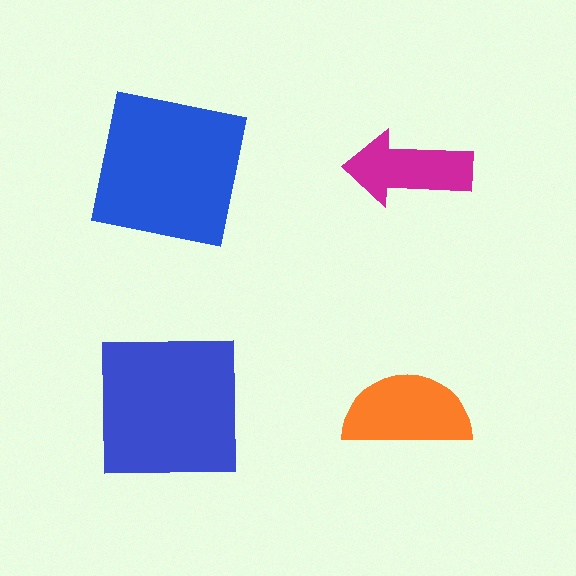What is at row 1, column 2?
A magenta arrow.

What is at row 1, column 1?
A blue square.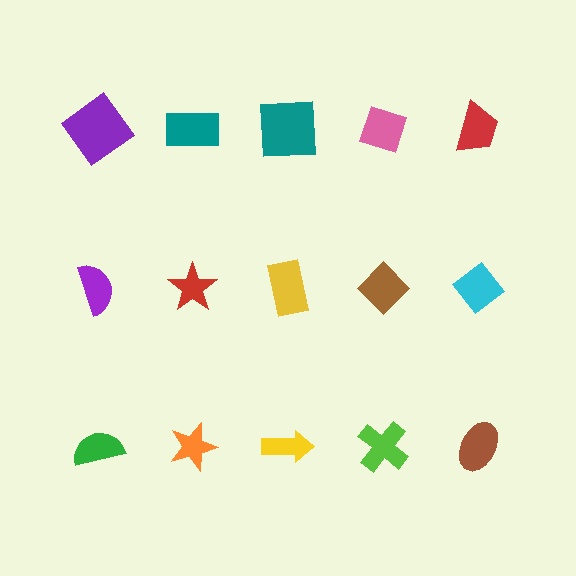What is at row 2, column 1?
A purple semicircle.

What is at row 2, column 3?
A yellow rectangle.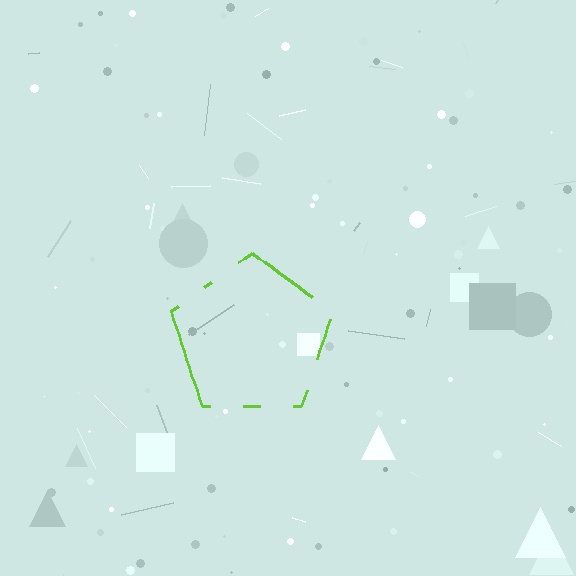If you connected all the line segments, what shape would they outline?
They would outline a pentagon.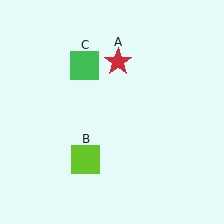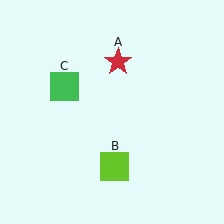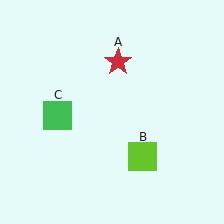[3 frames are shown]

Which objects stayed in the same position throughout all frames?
Red star (object A) remained stationary.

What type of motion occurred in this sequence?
The lime square (object B), green square (object C) rotated counterclockwise around the center of the scene.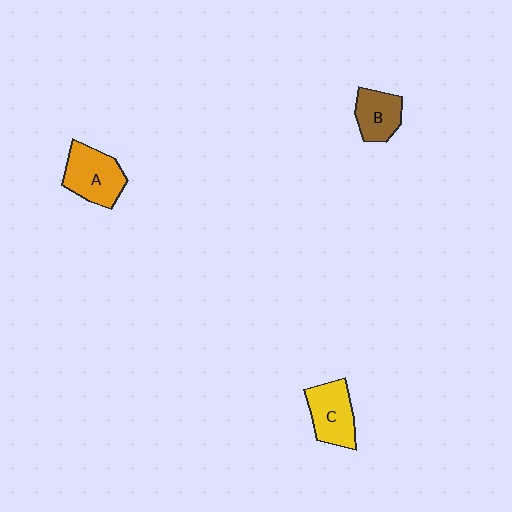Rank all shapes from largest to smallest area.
From largest to smallest: A (orange), C (yellow), B (brown).